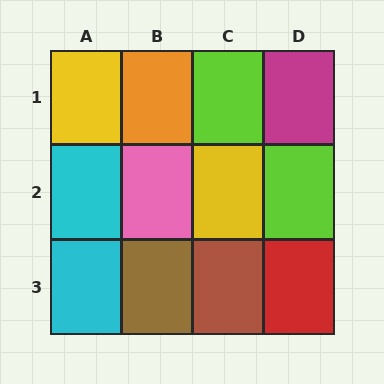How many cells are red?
1 cell is red.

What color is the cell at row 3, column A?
Cyan.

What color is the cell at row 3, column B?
Brown.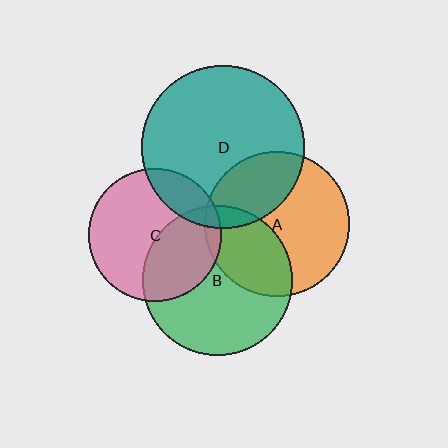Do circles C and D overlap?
Yes.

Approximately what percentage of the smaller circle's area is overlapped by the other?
Approximately 15%.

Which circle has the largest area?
Circle D (teal).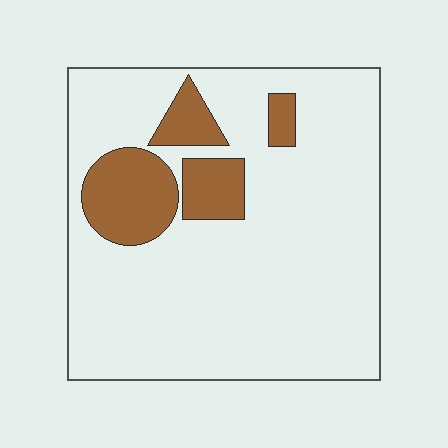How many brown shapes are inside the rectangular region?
4.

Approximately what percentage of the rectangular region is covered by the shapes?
Approximately 15%.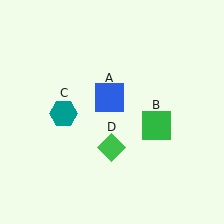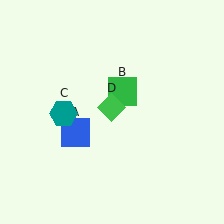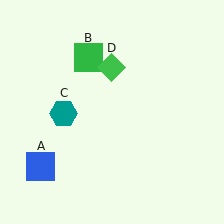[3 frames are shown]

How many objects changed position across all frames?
3 objects changed position: blue square (object A), green square (object B), green diamond (object D).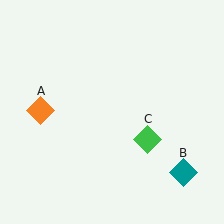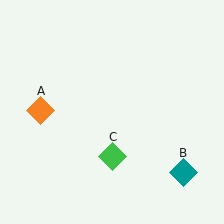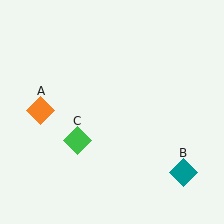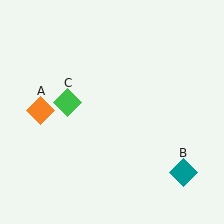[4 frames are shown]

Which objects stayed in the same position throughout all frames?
Orange diamond (object A) and teal diamond (object B) remained stationary.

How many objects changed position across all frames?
1 object changed position: green diamond (object C).